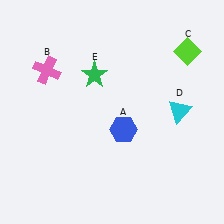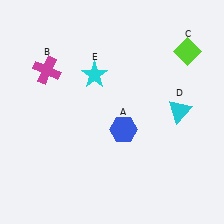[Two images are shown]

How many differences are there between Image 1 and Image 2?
There are 2 differences between the two images.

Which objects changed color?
B changed from pink to magenta. E changed from green to cyan.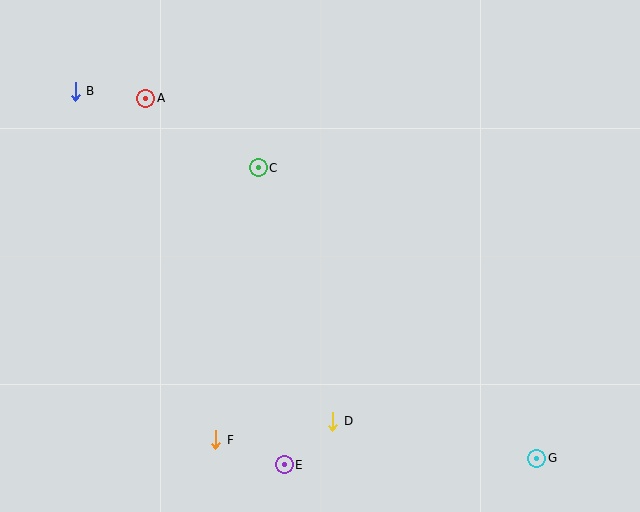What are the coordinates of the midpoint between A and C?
The midpoint between A and C is at (202, 133).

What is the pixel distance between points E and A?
The distance between E and A is 392 pixels.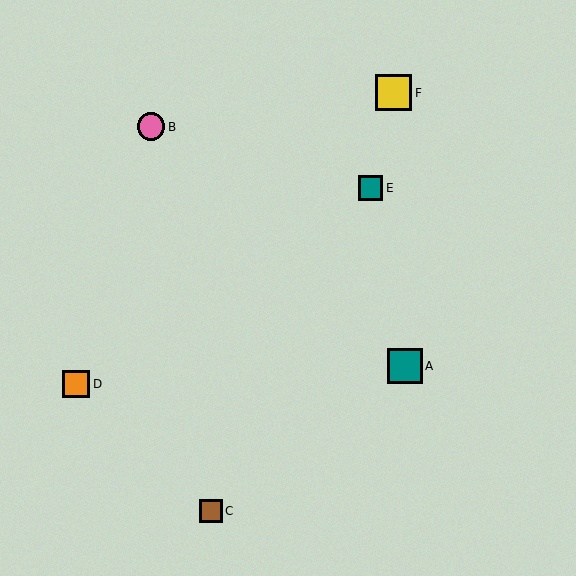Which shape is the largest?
The yellow square (labeled F) is the largest.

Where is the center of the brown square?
The center of the brown square is at (211, 511).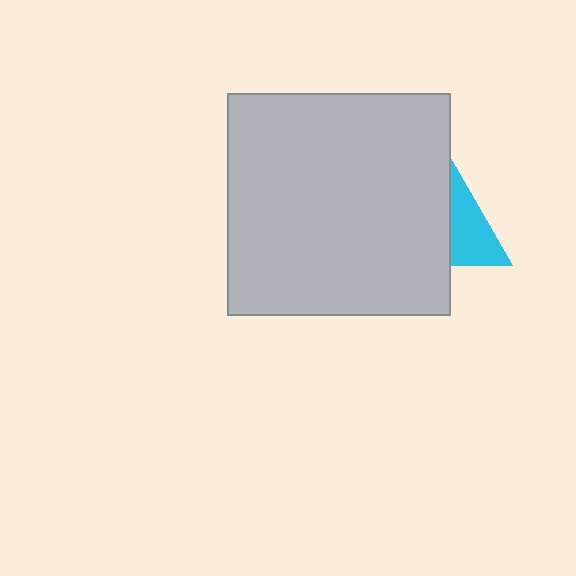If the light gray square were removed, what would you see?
You would see the complete cyan triangle.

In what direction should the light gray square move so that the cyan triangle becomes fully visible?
The light gray square should move left. That is the shortest direction to clear the overlap and leave the cyan triangle fully visible.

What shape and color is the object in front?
The object in front is a light gray square.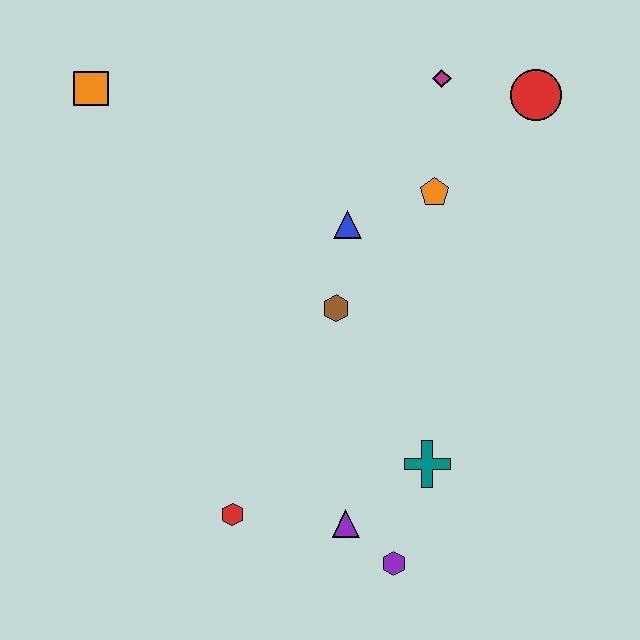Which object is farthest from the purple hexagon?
The orange square is farthest from the purple hexagon.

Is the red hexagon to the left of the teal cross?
Yes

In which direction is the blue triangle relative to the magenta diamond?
The blue triangle is below the magenta diamond.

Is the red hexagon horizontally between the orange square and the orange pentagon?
Yes